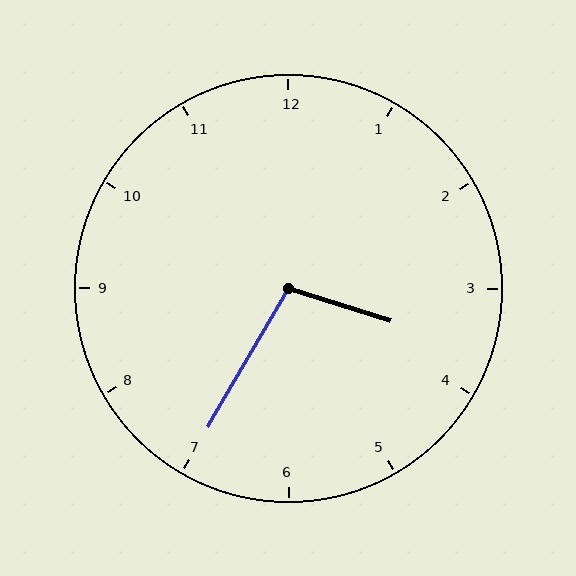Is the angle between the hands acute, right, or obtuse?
It is obtuse.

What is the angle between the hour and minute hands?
Approximately 102 degrees.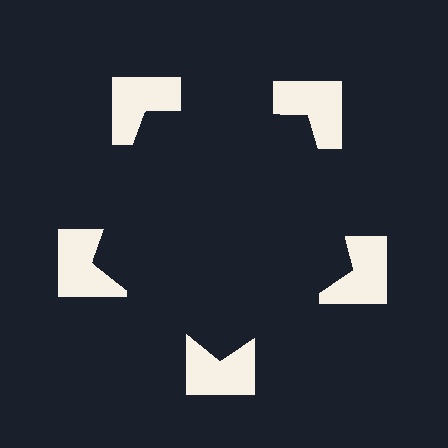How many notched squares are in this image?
There are 5 — one at each vertex of the illusory pentagon.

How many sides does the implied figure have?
5 sides.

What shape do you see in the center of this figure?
An illusory pentagon — its edges are inferred from the aligned wedge cuts in the notched squares, not physically drawn.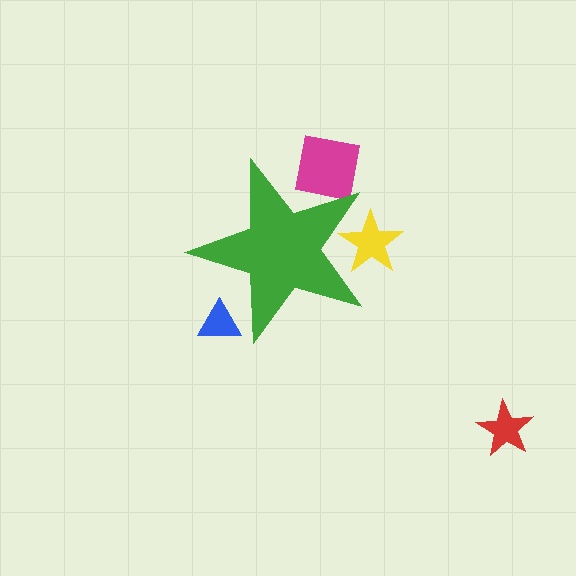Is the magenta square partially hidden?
Yes, the magenta square is partially hidden behind the green star.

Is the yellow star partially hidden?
Yes, the yellow star is partially hidden behind the green star.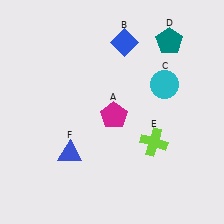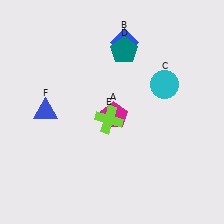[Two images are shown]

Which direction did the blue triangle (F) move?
The blue triangle (F) moved up.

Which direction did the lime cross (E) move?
The lime cross (E) moved left.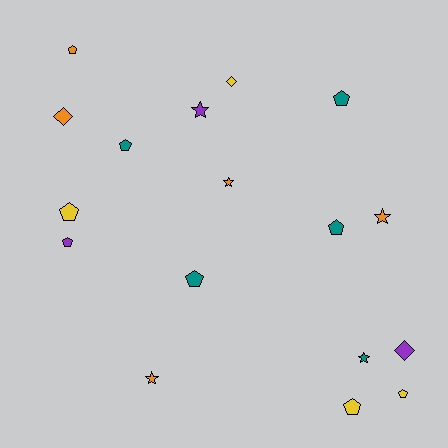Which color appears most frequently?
Teal, with 5 objects.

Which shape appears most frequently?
Pentagon, with 9 objects.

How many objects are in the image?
There are 17 objects.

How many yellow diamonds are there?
There is 1 yellow diamond.